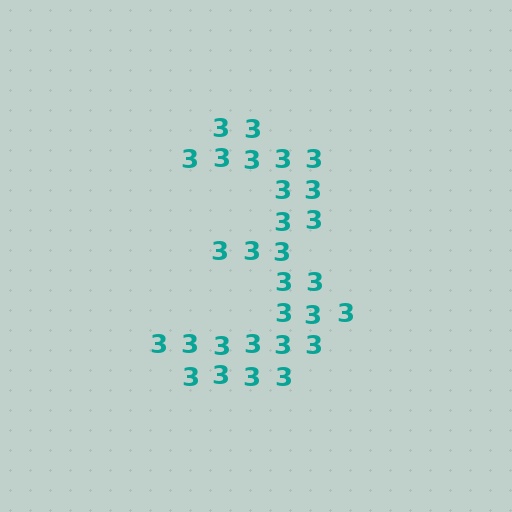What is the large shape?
The large shape is the digit 3.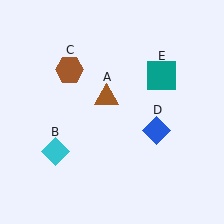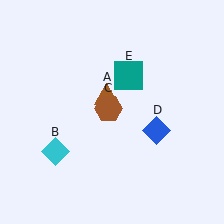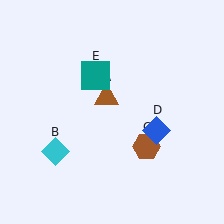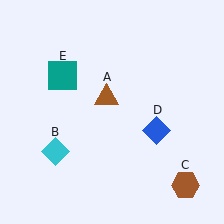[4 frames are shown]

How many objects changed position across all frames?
2 objects changed position: brown hexagon (object C), teal square (object E).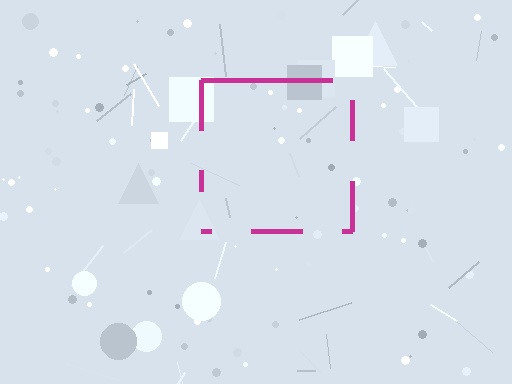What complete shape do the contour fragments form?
The contour fragments form a square.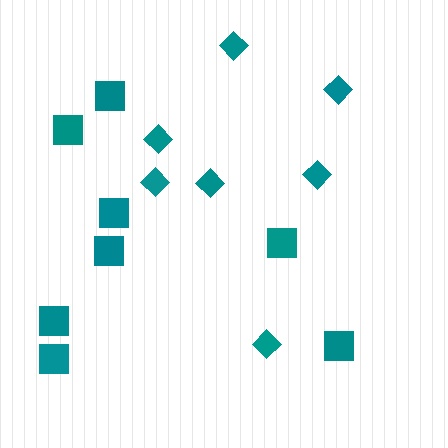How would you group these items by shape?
There are 2 groups: one group of squares (8) and one group of diamonds (7).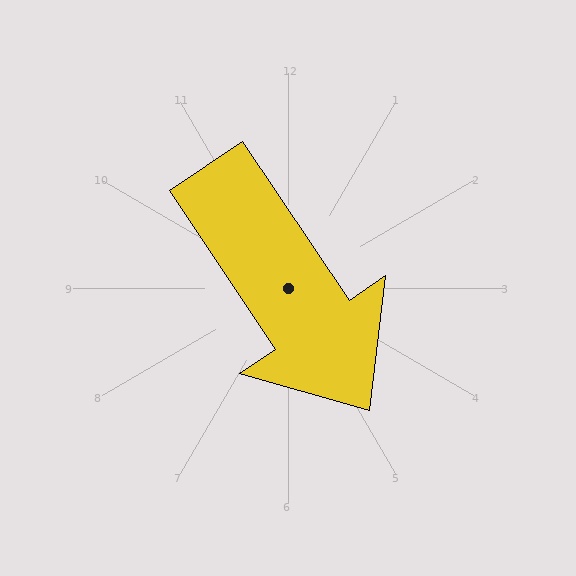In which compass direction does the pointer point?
Southeast.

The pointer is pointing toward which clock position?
Roughly 5 o'clock.